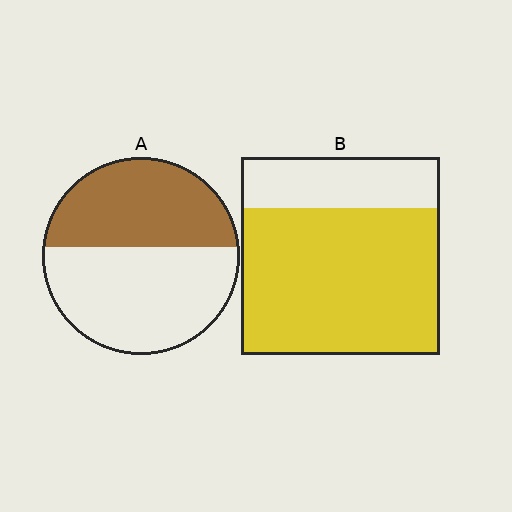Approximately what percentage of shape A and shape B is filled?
A is approximately 45% and B is approximately 75%.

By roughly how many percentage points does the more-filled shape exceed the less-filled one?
By roughly 30 percentage points (B over A).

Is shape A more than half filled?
No.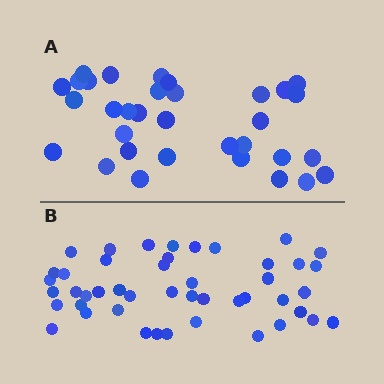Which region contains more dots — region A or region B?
Region B (the bottom region) has more dots.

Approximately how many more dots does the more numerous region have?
Region B has approximately 15 more dots than region A.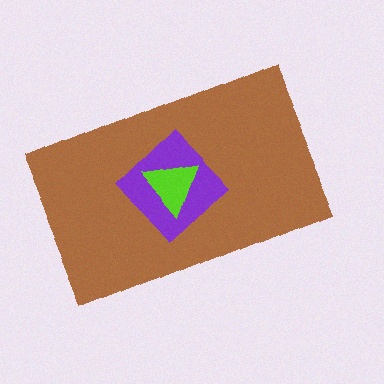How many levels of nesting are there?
3.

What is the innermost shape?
The lime triangle.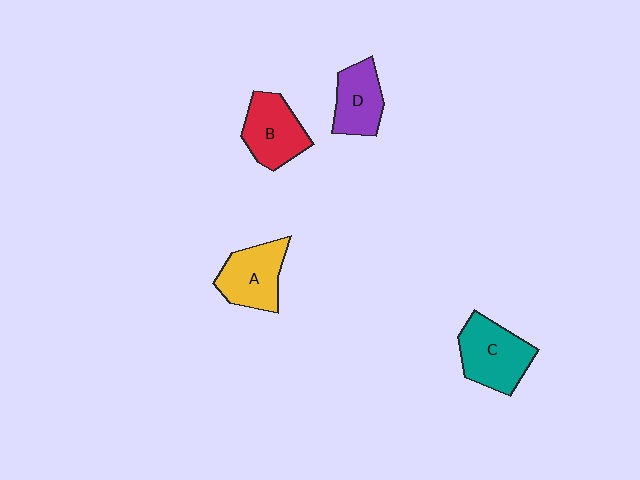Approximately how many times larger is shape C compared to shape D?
Approximately 1.3 times.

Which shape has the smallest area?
Shape D (purple).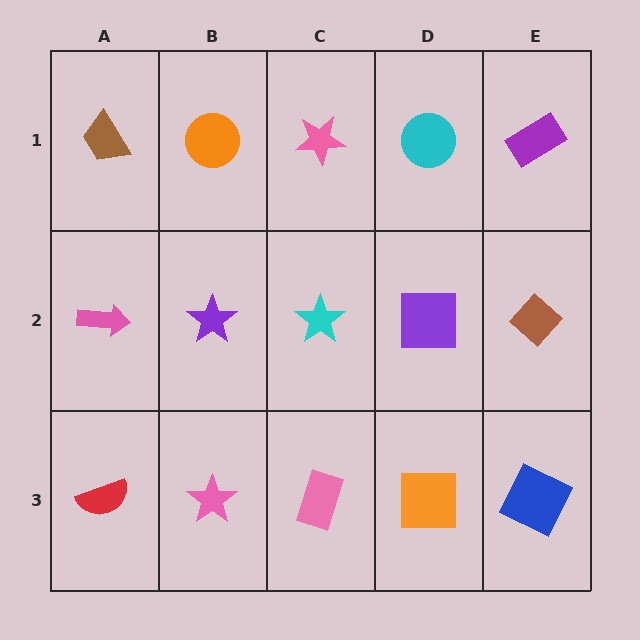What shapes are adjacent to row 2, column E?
A purple rectangle (row 1, column E), a blue square (row 3, column E), a purple square (row 2, column D).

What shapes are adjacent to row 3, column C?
A cyan star (row 2, column C), a pink star (row 3, column B), an orange square (row 3, column D).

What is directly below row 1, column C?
A cyan star.